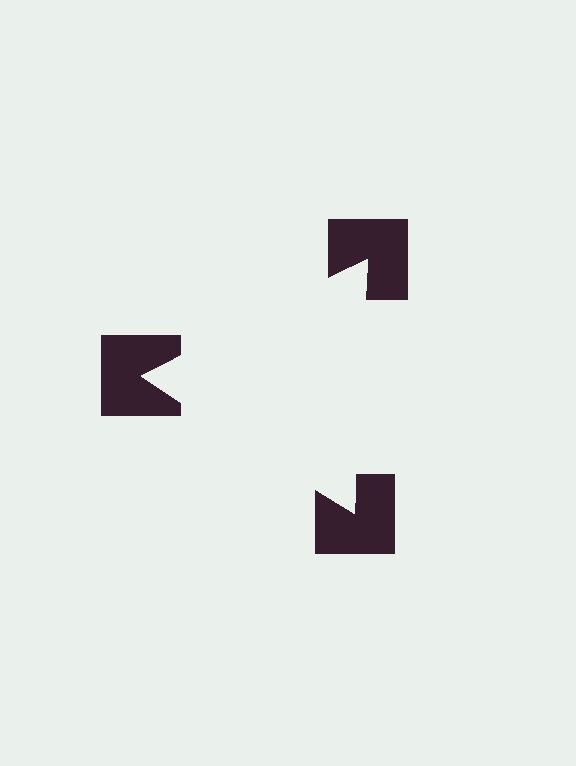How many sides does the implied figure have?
3 sides.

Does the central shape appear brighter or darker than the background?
It typically appears slightly brighter than the background, even though no actual brightness change is drawn.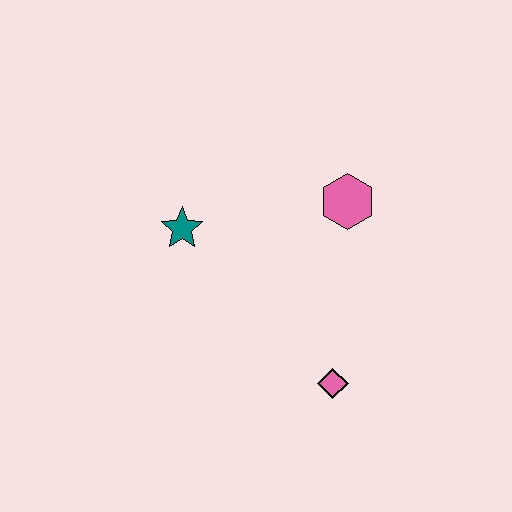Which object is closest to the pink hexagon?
The teal star is closest to the pink hexagon.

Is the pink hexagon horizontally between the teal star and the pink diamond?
No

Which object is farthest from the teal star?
The pink diamond is farthest from the teal star.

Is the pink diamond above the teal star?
No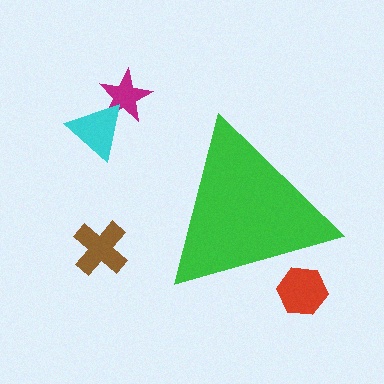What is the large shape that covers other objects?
A green triangle.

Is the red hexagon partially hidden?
Yes, the red hexagon is partially hidden behind the green triangle.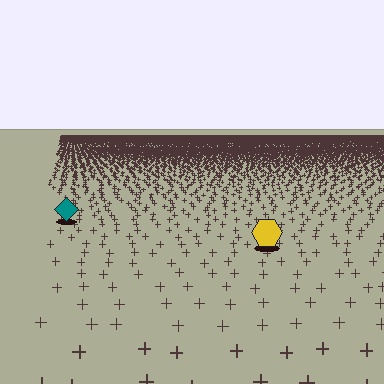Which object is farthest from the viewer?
The teal diamond is farthest from the viewer. It appears smaller and the ground texture around it is denser.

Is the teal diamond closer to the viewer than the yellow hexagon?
No. The yellow hexagon is closer — you can tell from the texture gradient: the ground texture is coarser near it.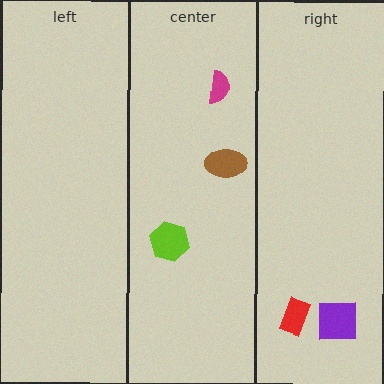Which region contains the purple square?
The right region.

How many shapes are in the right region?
2.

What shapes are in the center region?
The lime hexagon, the magenta semicircle, the brown ellipse.